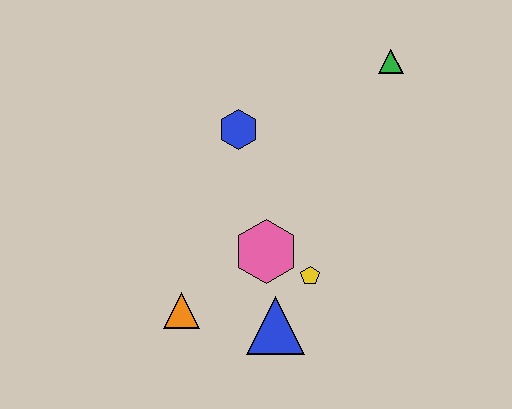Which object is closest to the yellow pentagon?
The pink hexagon is closest to the yellow pentagon.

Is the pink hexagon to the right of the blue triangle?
No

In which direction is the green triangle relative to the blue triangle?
The green triangle is above the blue triangle.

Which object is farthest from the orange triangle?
The green triangle is farthest from the orange triangle.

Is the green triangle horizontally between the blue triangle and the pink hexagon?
No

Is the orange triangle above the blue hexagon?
No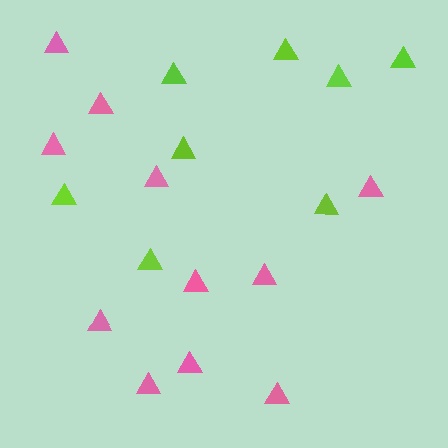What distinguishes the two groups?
There are 2 groups: one group of pink triangles (11) and one group of lime triangles (8).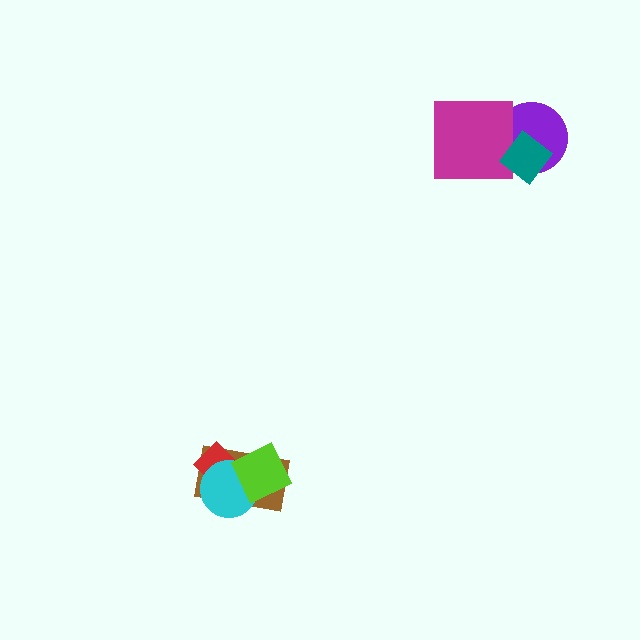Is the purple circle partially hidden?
Yes, it is partially covered by another shape.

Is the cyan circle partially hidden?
Yes, it is partially covered by another shape.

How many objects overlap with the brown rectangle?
3 objects overlap with the brown rectangle.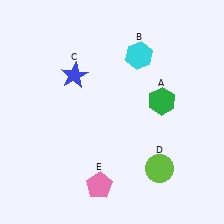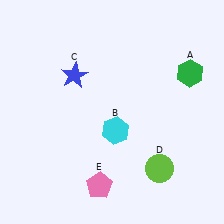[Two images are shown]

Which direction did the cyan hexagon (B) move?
The cyan hexagon (B) moved down.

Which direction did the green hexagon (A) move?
The green hexagon (A) moved up.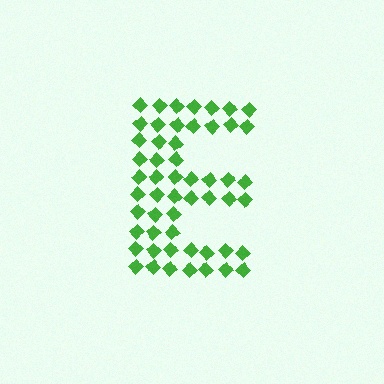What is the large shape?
The large shape is the letter E.